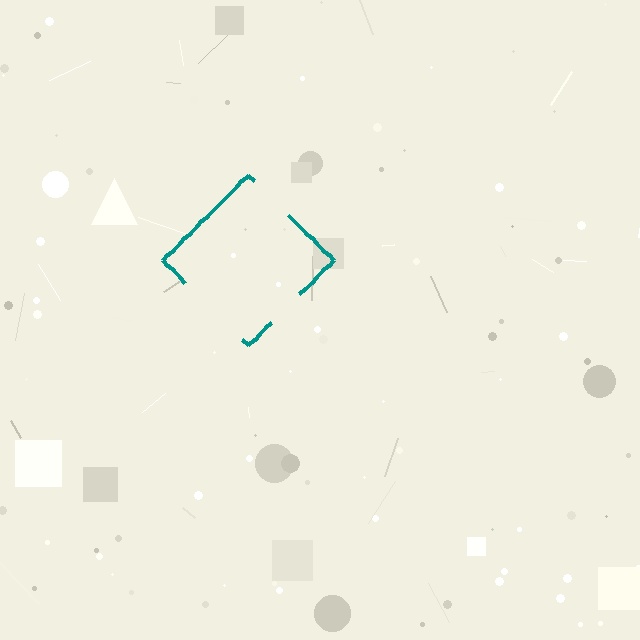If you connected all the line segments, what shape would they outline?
They would outline a diamond.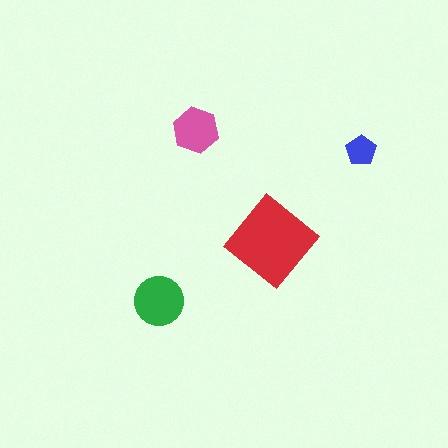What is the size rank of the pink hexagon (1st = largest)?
3rd.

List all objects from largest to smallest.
The red diamond, the green circle, the pink hexagon, the blue pentagon.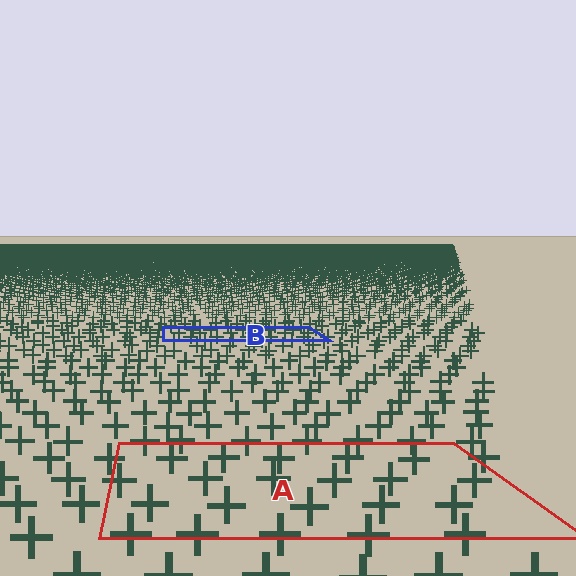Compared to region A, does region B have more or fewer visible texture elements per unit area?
Region B has more texture elements per unit area — they are packed more densely because it is farther away.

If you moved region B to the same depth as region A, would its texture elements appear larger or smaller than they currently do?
They would appear larger. At a closer depth, the same texture elements are projected at a bigger on-screen size.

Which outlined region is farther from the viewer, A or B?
Region B is farther from the viewer — the texture elements inside it appear smaller and more densely packed.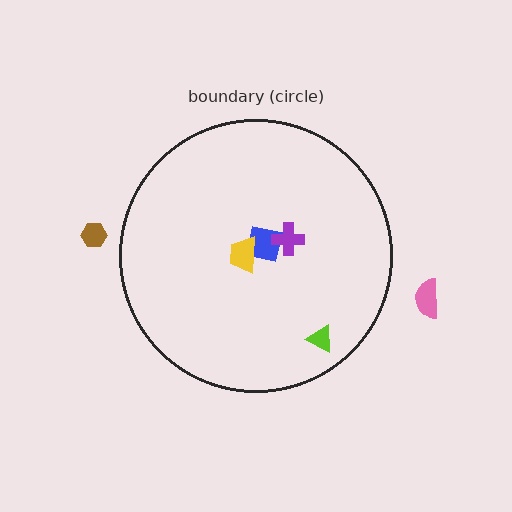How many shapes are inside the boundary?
4 inside, 2 outside.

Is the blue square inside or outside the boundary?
Inside.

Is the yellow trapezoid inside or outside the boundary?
Inside.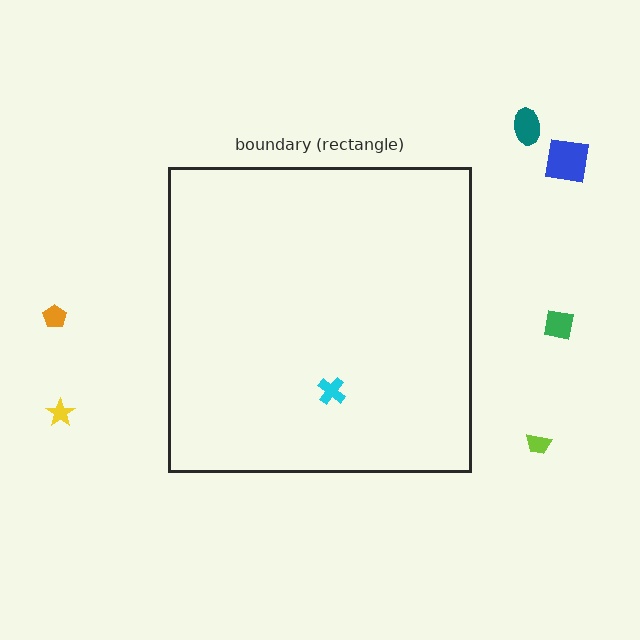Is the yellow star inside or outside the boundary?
Outside.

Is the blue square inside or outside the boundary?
Outside.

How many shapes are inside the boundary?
1 inside, 6 outside.